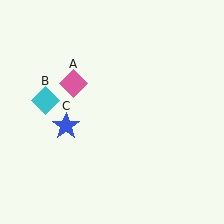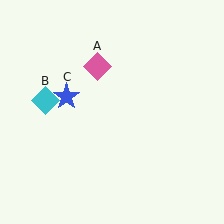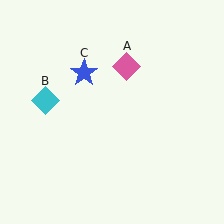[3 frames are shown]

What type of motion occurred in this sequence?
The pink diamond (object A), blue star (object C) rotated clockwise around the center of the scene.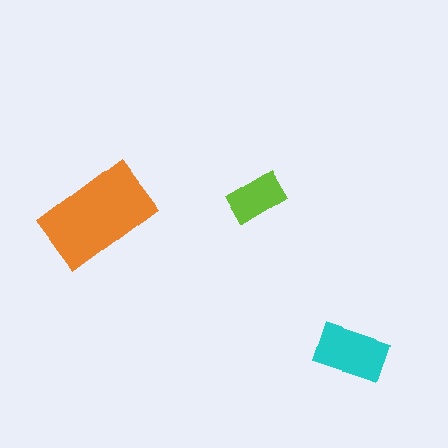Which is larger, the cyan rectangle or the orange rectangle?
The orange one.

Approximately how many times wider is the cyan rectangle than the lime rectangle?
About 1.5 times wider.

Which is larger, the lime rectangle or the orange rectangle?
The orange one.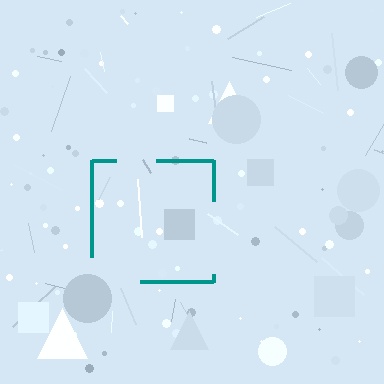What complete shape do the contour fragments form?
The contour fragments form a square.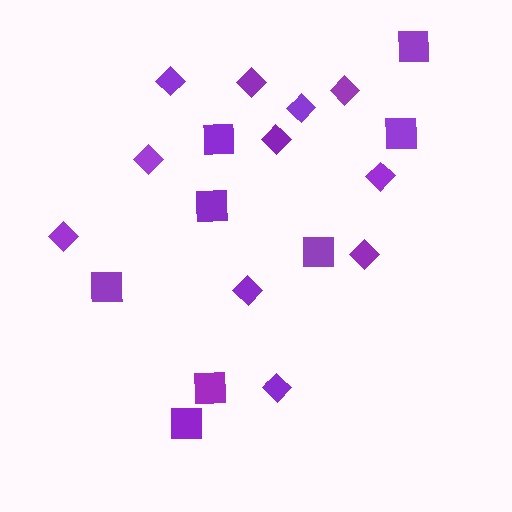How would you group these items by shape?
There are 2 groups: one group of squares (8) and one group of diamonds (11).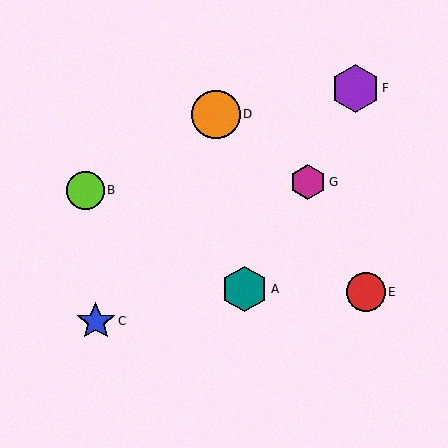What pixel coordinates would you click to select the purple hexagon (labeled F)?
Click at (355, 88) to select the purple hexagon F.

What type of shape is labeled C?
Shape C is a blue star.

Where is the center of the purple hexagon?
The center of the purple hexagon is at (355, 88).